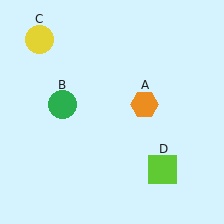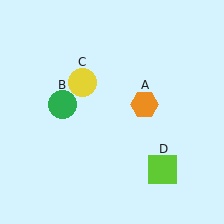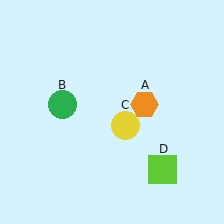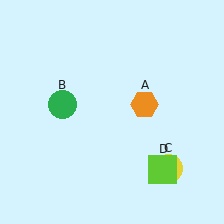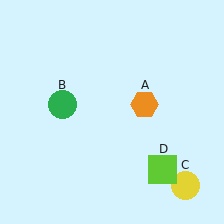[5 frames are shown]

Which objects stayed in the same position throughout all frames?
Orange hexagon (object A) and green circle (object B) and lime square (object D) remained stationary.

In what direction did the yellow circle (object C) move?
The yellow circle (object C) moved down and to the right.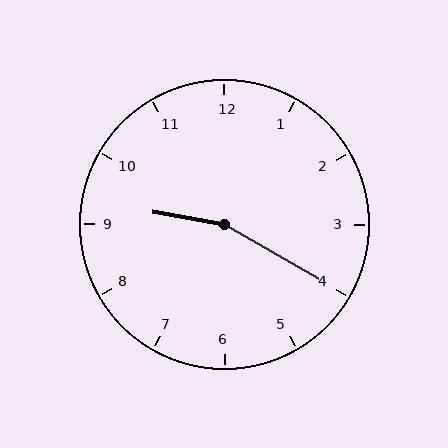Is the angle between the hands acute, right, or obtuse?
It is obtuse.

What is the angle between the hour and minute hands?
Approximately 160 degrees.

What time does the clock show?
9:20.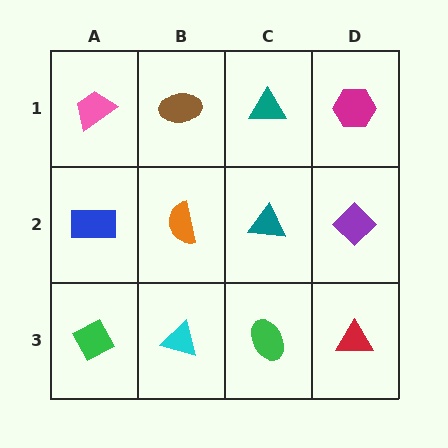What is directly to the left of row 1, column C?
A brown ellipse.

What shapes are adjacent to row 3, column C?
A teal triangle (row 2, column C), a cyan triangle (row 3, column B), a red triangle (row 3, column D).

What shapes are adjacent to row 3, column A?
A blue rectangle (row 2, column A), a cyan triangle (row 3, column B).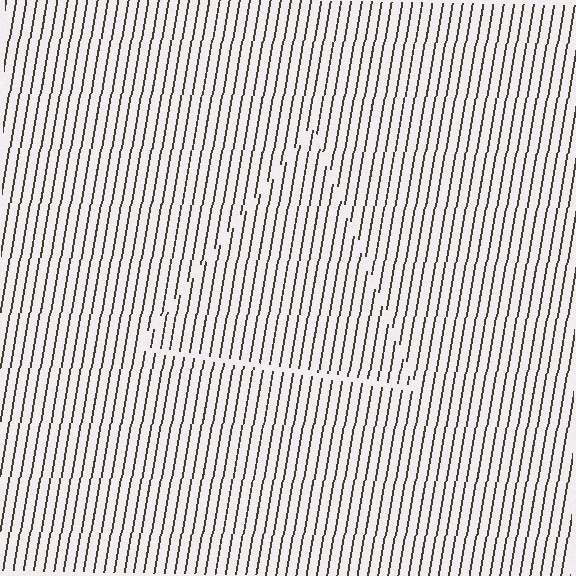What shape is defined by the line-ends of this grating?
An illusory triangle. The interior of the shape contains the same grating, shifted by half a period — the contour is defined by the phase discontinuity where line-ends from the inner and outer gratings abut.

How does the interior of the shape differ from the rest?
The interior of the shape contains the same grating, shifted by half a period — the contour is defined by the phase discontinuity where line-ends from the inner and outer gratings abut.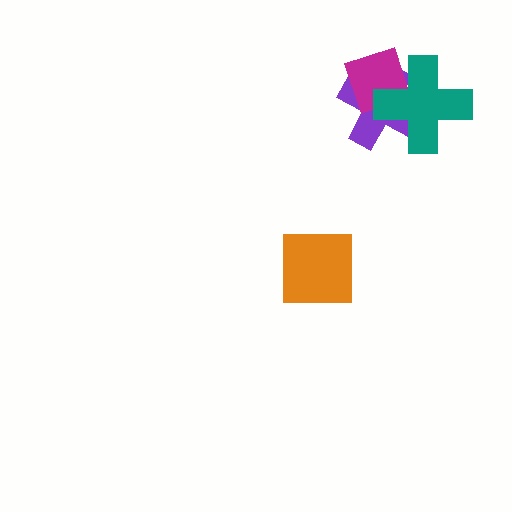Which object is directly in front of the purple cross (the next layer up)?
The magenta diamond is directly in front of the purple cross.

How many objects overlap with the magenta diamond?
2 objects overlap with the magenta diamond.